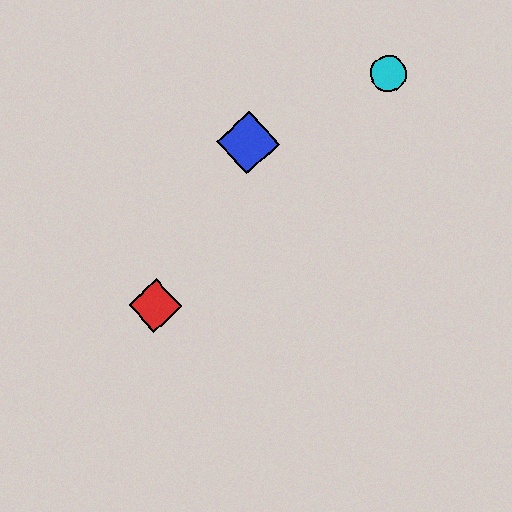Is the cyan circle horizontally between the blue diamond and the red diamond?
No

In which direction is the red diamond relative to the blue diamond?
The red diamond is below the blue diamond.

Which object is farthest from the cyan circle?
The red diamond is farthest from the cyan circle.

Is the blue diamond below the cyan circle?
Yes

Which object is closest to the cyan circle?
The blue diamond is closest to the cyan circle.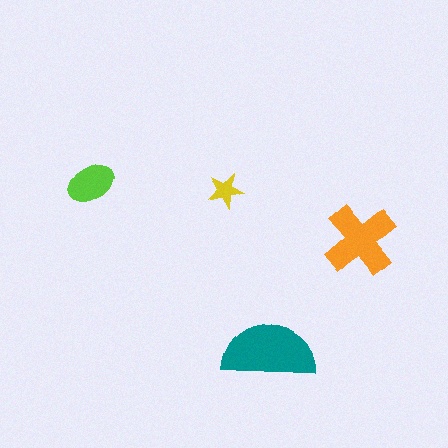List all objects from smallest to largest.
The yellow star, the lime ellipse, the orange cross, the teal semicircle.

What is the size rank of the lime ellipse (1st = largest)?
3rd.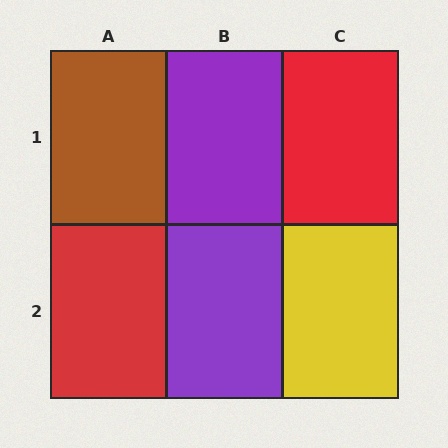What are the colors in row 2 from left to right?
Red, purple, yellow.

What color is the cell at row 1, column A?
Brown.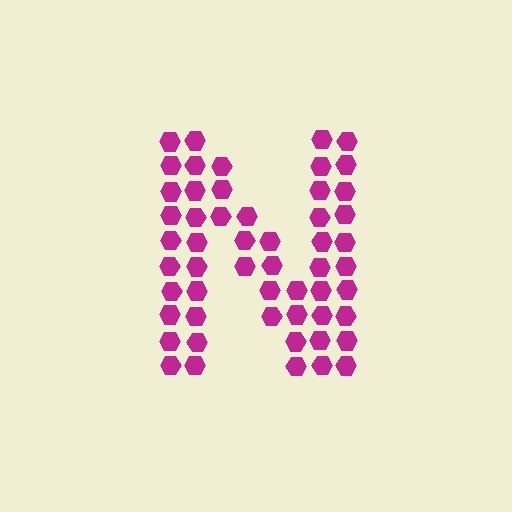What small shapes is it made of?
It is made of small hexagons.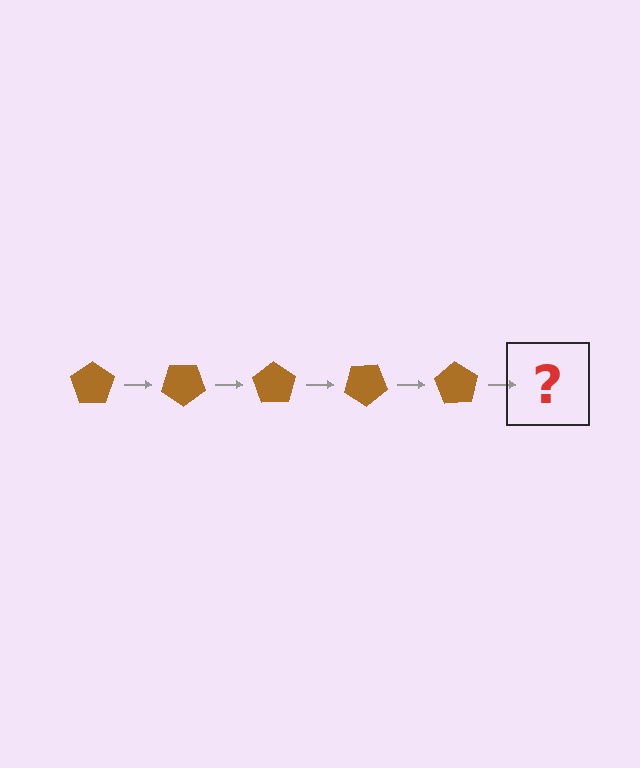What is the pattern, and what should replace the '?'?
The pattern is that the pentagon rotates 35 degrees each step. The '?' should be a brown pentagon rotated 175 degrees.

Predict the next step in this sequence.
The next step is a brown pentagon rotated 175 degrees.